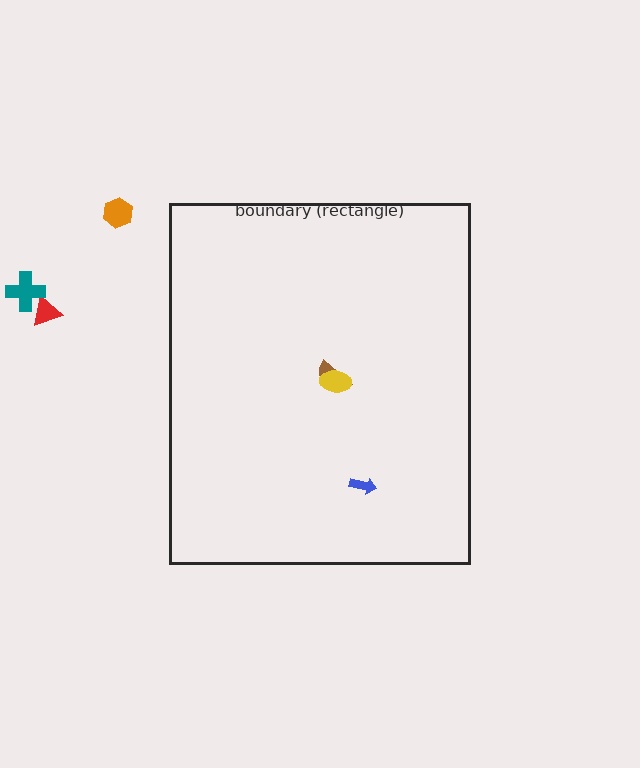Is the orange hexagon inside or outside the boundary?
Outside.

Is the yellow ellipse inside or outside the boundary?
Inside.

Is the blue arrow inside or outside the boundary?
Inside.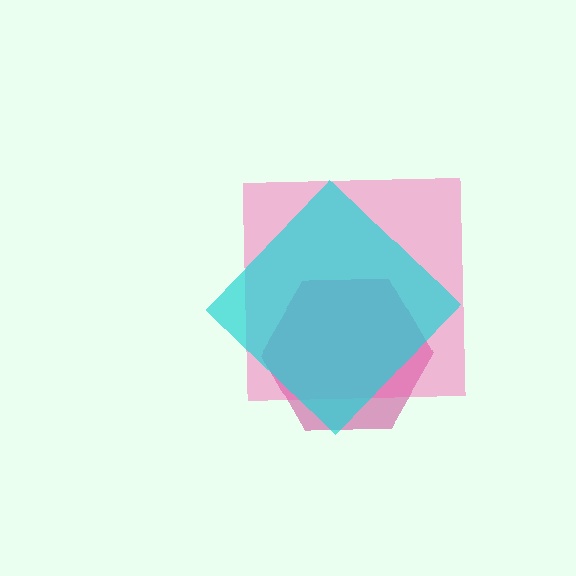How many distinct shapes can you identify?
There are 3 distinct shapes: a magenta hexagon, a pink square, a cyan diamond.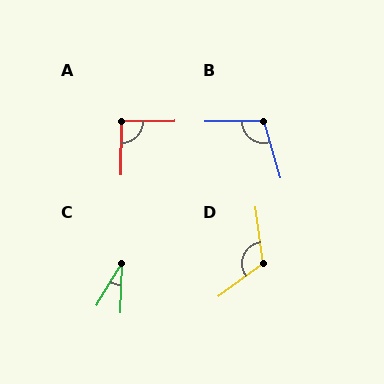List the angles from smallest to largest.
C (30°), A (91°), B (106°), D (119°).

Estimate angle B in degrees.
Approximately 106 degrees.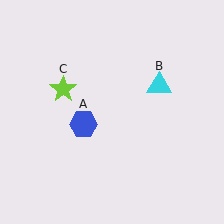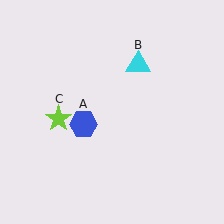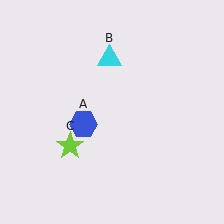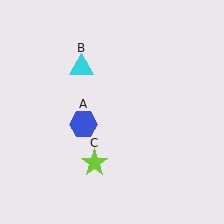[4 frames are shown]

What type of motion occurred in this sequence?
The cyan triangle (object B), lime star (object C) rotated counterclockwise around the center of the scene.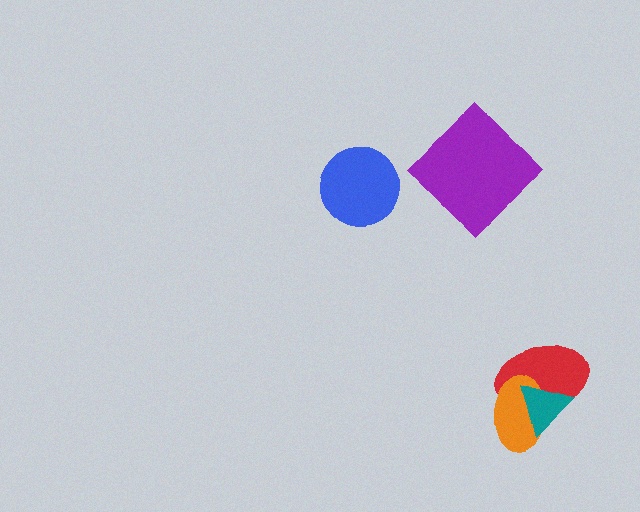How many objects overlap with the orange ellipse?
2 objects overlap with the orange ellipse.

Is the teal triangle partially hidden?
No, no other shape covers it.